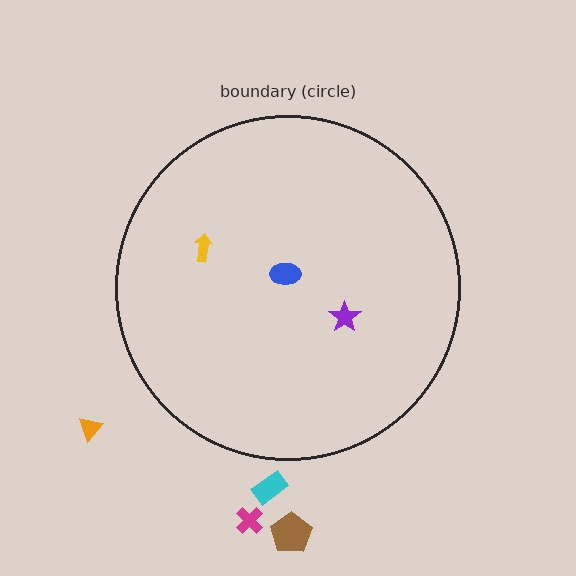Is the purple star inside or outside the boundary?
Inside.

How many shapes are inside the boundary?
3 inside, 4 outside.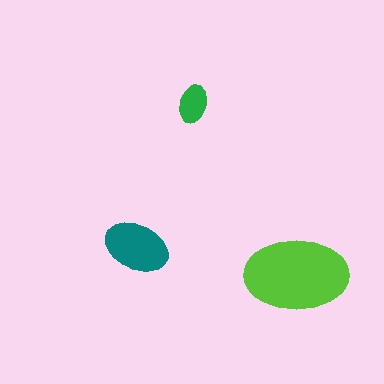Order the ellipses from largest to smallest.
the lime one, the teal one, the green one.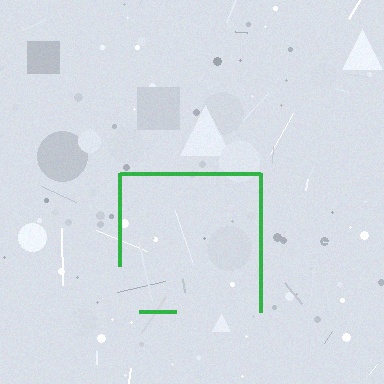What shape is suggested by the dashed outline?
The dashed outline suggests a square.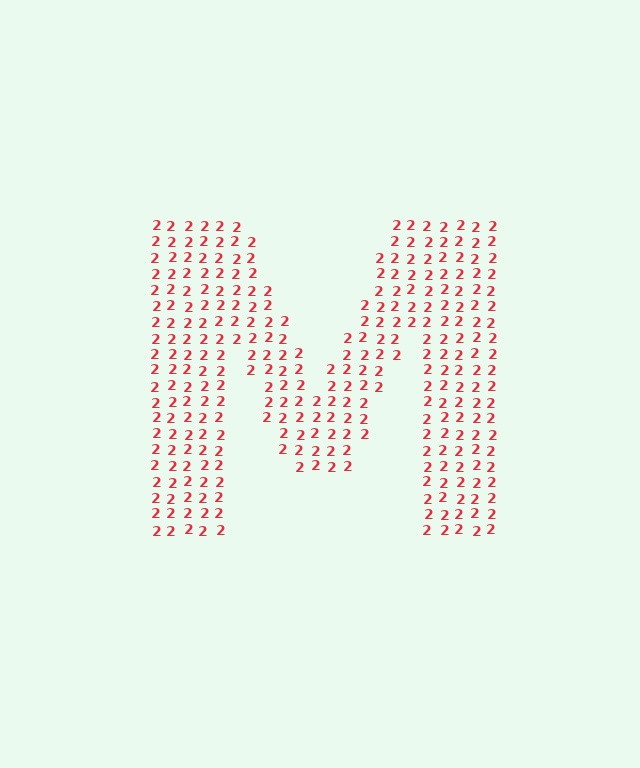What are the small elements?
The small elements are digit 2's.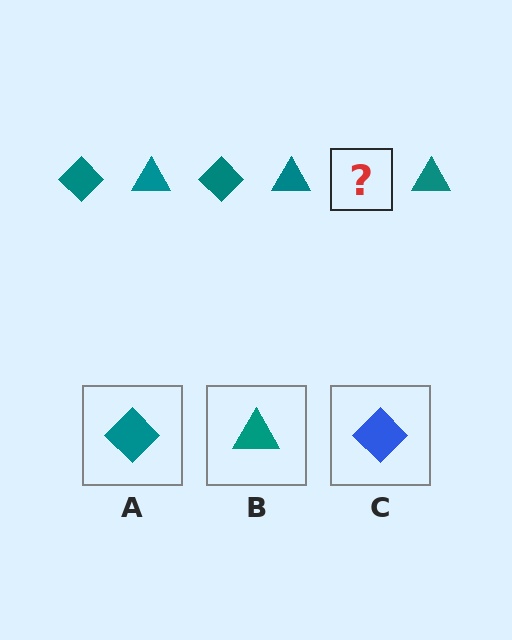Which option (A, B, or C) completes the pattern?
A.